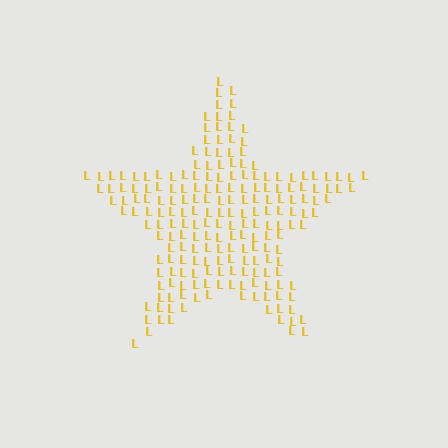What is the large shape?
The large shape is a star.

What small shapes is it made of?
It is made of small letter L's.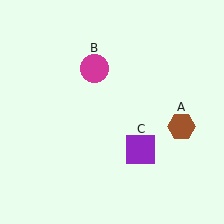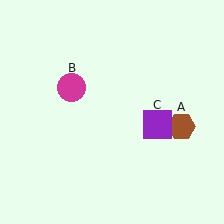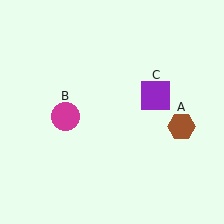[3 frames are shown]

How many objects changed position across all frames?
2 objects changed position: magenta circle (object B), purple square (object C).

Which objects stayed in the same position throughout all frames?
Brown hexagon (object A) remained stationary.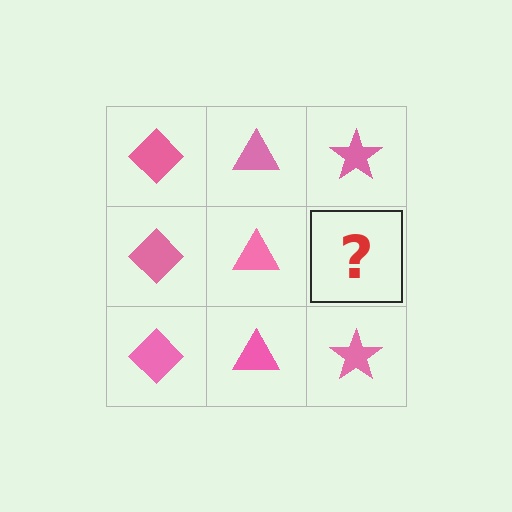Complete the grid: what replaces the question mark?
The question mark should be replaced with a pink star.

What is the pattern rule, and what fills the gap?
The rule is that each column has a consistent shape. The gap should be filled with a pink star.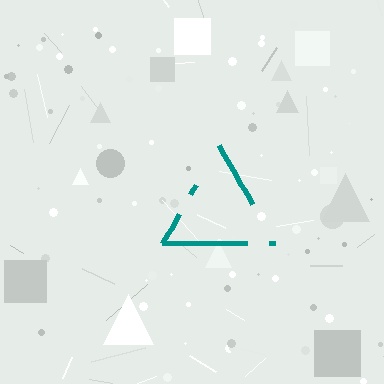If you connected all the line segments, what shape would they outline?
They would outline a triangle.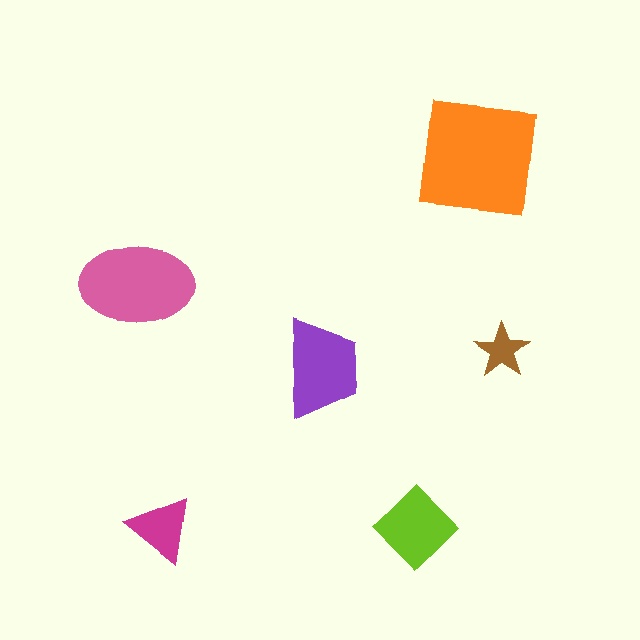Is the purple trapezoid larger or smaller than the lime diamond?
Larger.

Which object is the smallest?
The brown star.